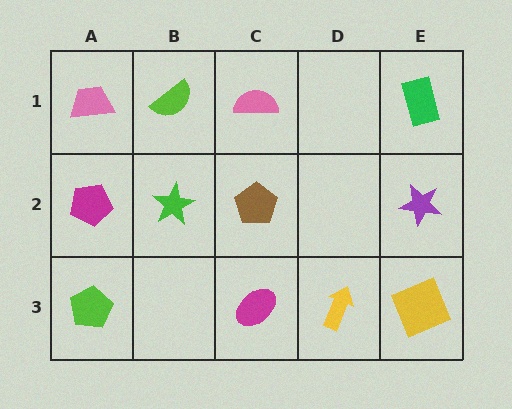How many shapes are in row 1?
4 shapes.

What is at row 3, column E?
A yellow square.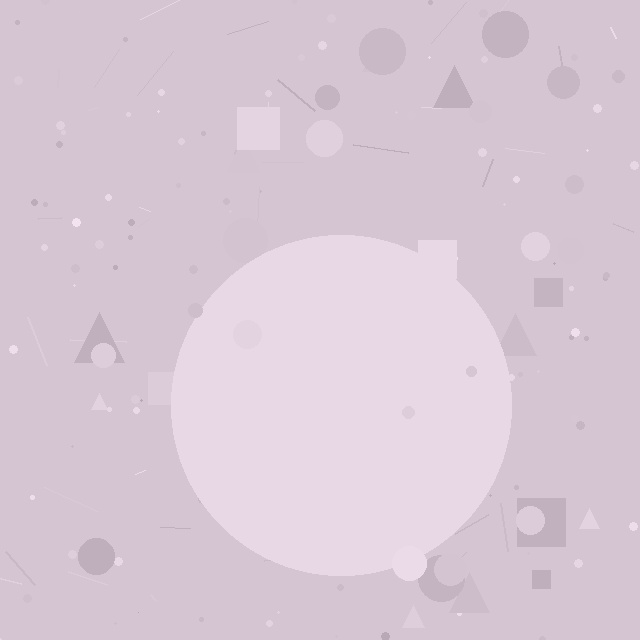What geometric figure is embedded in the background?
A circle is embedded in the background.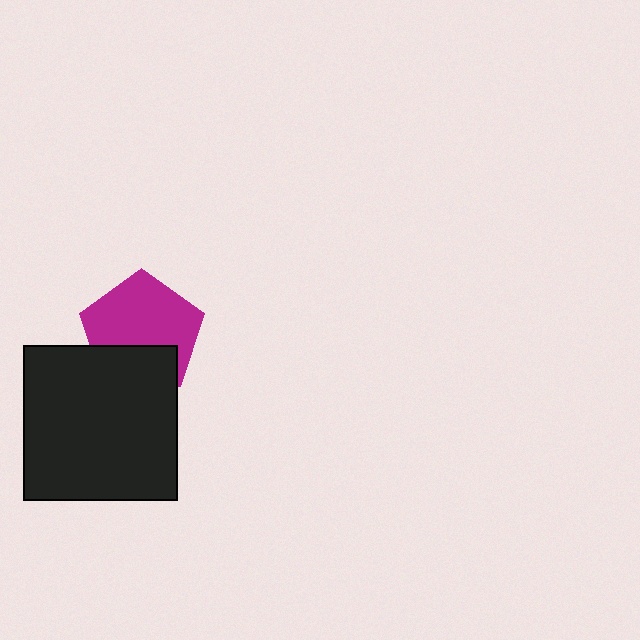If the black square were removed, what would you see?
You would see the complete magenta pentagon.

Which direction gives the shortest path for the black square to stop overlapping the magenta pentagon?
Moving down gives the shortest separation.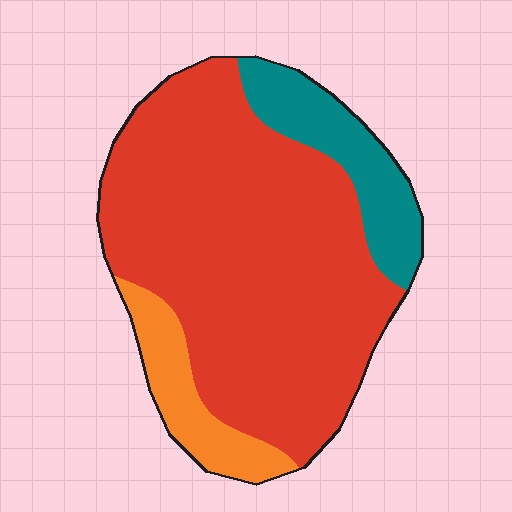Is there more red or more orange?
Red.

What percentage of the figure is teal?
Teal covers around 15% of the figure.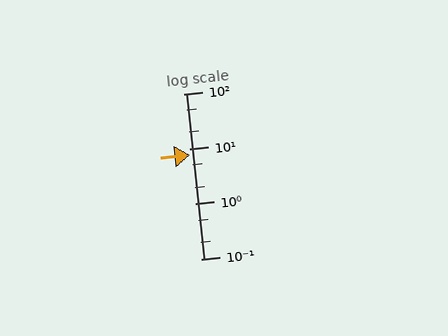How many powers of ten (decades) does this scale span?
The scale spans 3 decades, from 0.1 to 100.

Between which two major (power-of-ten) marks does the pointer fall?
The pointer is between 1 and 10.